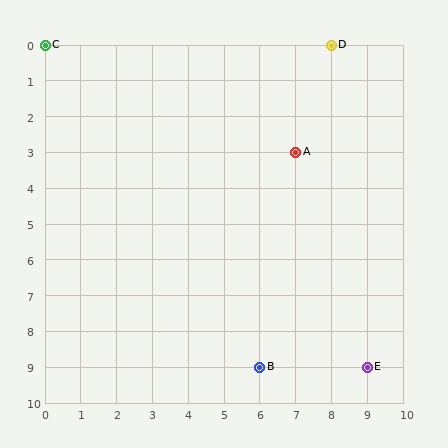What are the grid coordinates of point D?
Point D is at grid coordinates (8, 0).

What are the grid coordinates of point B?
Point B is at grid coordinates (6, 9).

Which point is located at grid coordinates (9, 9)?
Point E is at (9, 9).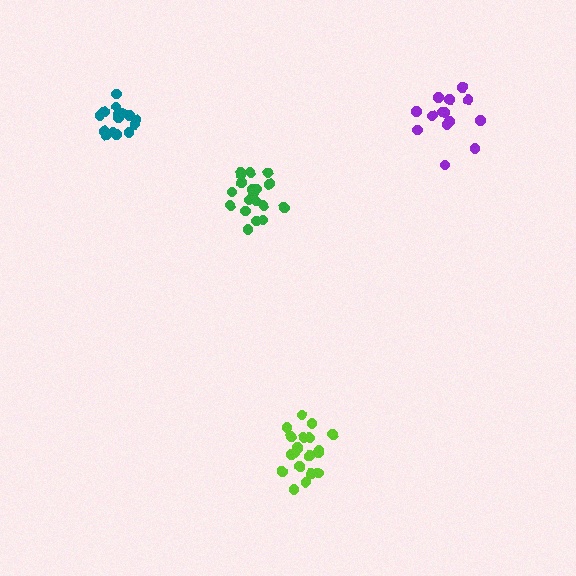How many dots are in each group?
Group 1: 14 dots, Group 2: 20 dots, Group 3: 20 dots, Group 4: 15 dots (69 total).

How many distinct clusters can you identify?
There are 4 distinct clusters.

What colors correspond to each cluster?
The clusters are colored: purple, green, lime, teal.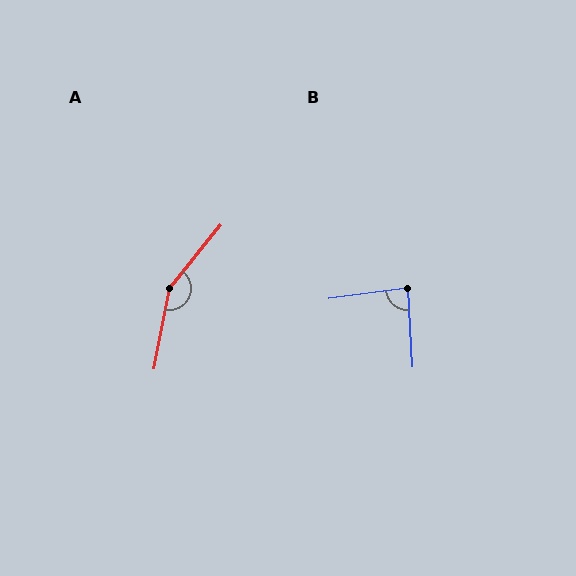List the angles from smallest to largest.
B (86°), A (152°).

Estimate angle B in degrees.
Approximately 86 degrees.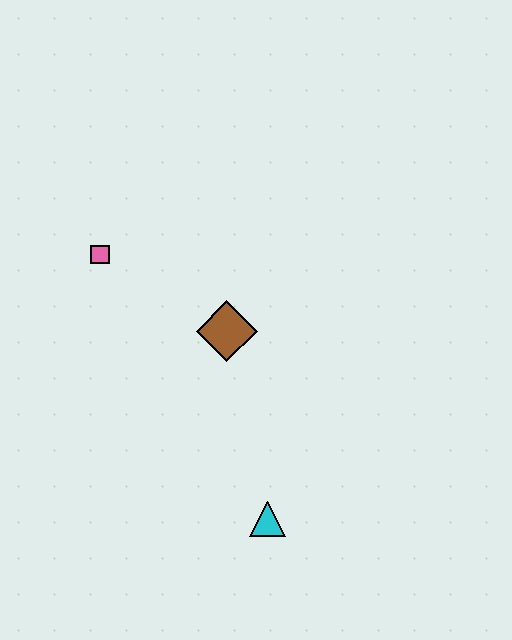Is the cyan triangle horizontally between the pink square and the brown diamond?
No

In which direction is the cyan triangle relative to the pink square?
The cyan triangle is below the pink square.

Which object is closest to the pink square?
The brown diamond is closest to the pink square.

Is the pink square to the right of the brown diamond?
No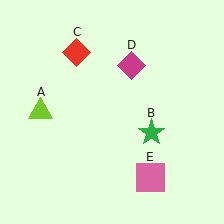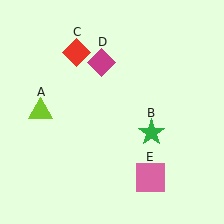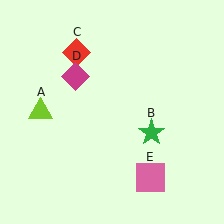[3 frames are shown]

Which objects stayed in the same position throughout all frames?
Lime triangle (object A) and green star (object B) and red diamond (object C) and pink square (object E) remained stationary.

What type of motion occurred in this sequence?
The magenta diamond (object D) rotated counterclockwise around the center of the scene.